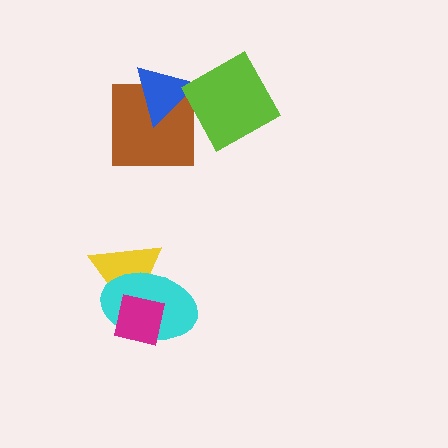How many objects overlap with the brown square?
1 object overlaps with the brown square.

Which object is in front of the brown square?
The blue triangle is in front of the brown square.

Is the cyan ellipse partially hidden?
Yes, it is partially covered by another shape.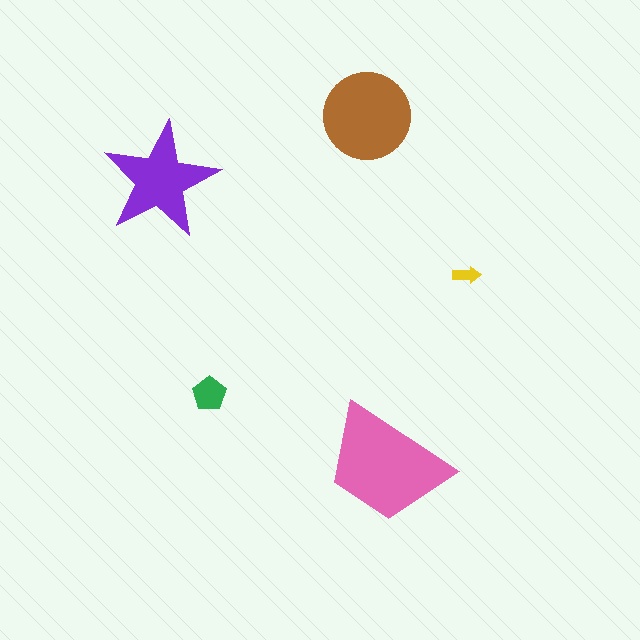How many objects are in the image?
There are 5 objects in the image.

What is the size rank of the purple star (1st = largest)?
3rd.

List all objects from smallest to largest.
The yellow arrow, the green pentagon, the purple star, the brown circle, the pink trapezoid.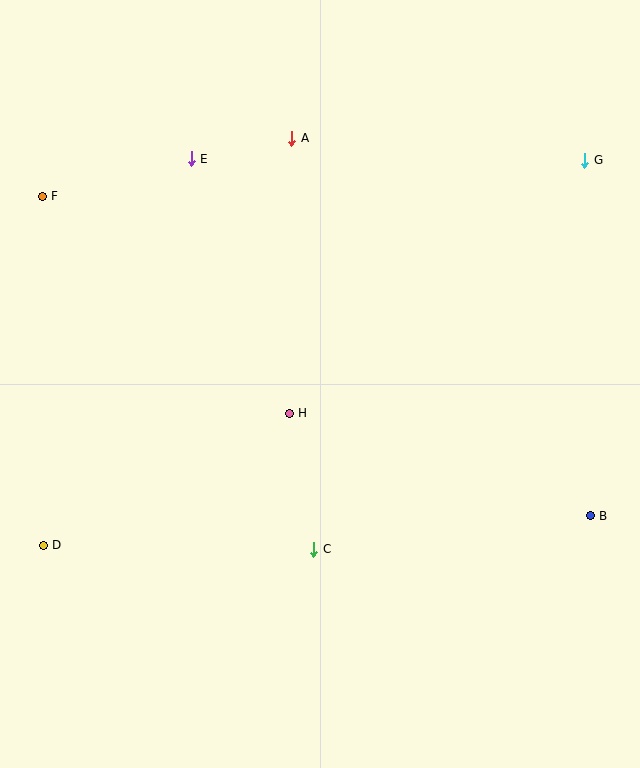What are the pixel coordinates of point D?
Point D is at (43, 545).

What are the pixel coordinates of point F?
Point F is at (42, 196).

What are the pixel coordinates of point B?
Point B is at (590, 516).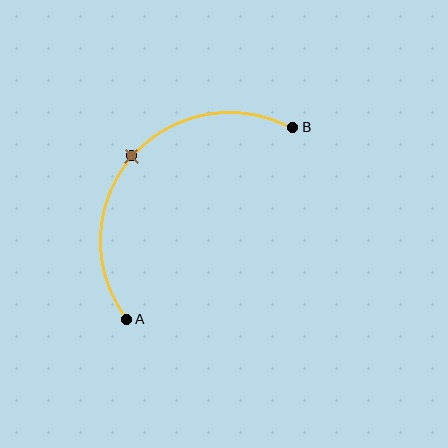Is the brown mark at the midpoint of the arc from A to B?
Yes. The brown mark lies on the arc at equal arc-length from both A and B — it is the arc midpoint.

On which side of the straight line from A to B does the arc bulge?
The arc bulges above and to the left of the straight line connecting A and B.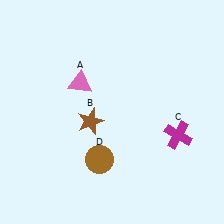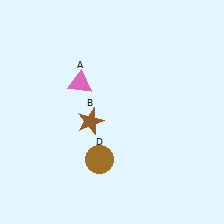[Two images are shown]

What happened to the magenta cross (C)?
The magenta cross (C) was removed in Image 2. It was in the bottom-right area of Image 1.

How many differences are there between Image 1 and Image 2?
There is 1 difference between the two images.